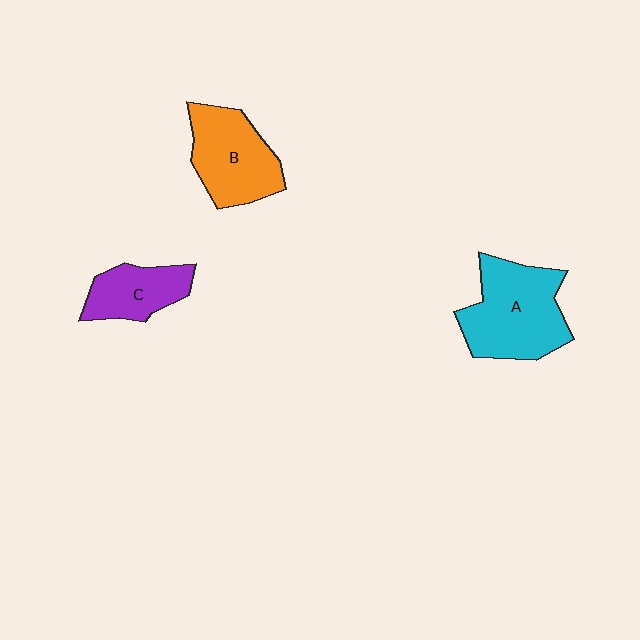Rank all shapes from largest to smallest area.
From largest to smallest: A (cyan), B (orange), C (purple).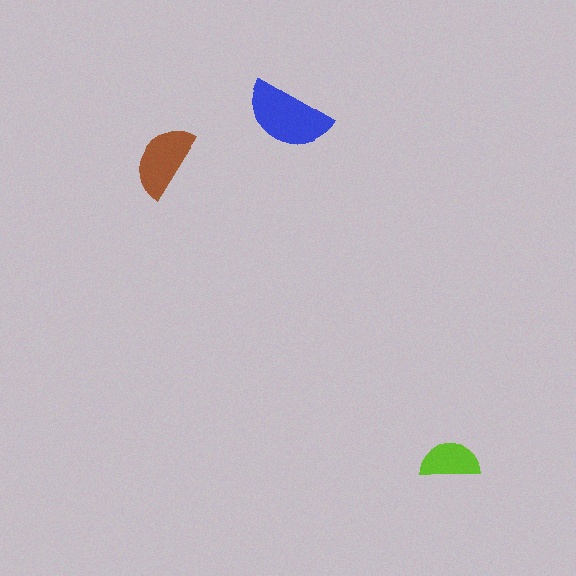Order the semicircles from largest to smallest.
the blue one, the brown one, the lime one.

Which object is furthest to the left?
The brown semicircle is leftmost.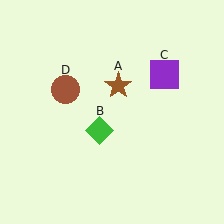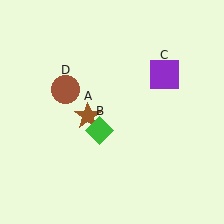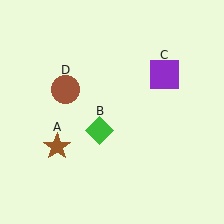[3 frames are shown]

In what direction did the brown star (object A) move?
The brown star (object A) moved down and to the left.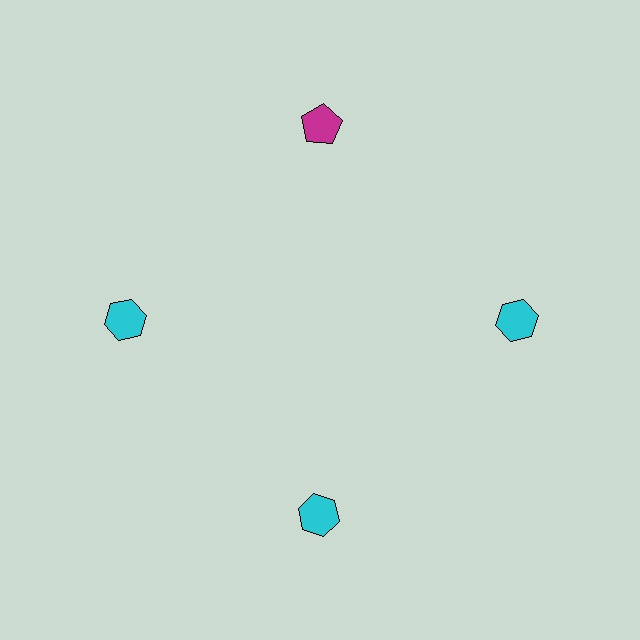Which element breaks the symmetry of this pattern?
The magenta pentagon at roughly the 12 o'clock position breaks the symmetry. All other shapes are cyan hexagons.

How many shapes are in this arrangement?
There are 4 shapes arranged in a ring pattern.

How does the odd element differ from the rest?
It differs in both color (magenta instead of cyan) and shape (pentagon instead of hexagon).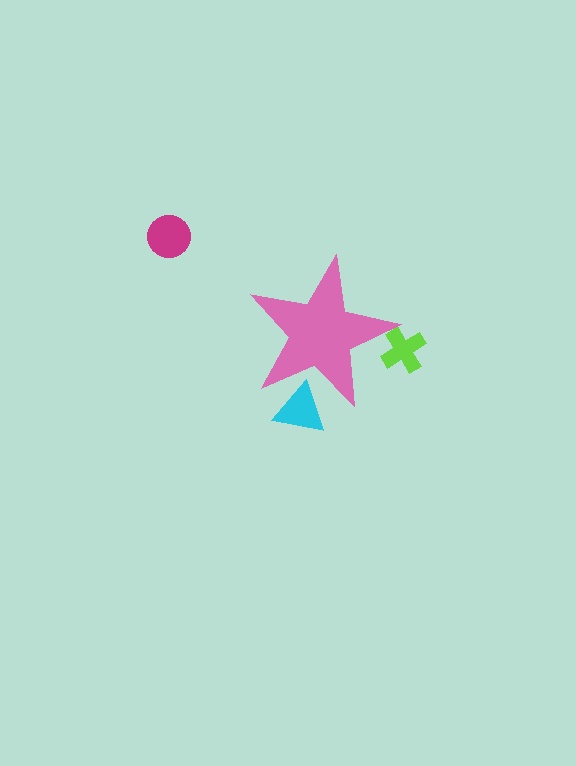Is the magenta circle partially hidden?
No, the magenta circle is fully visible.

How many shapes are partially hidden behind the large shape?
2 shapes are partially hidden.